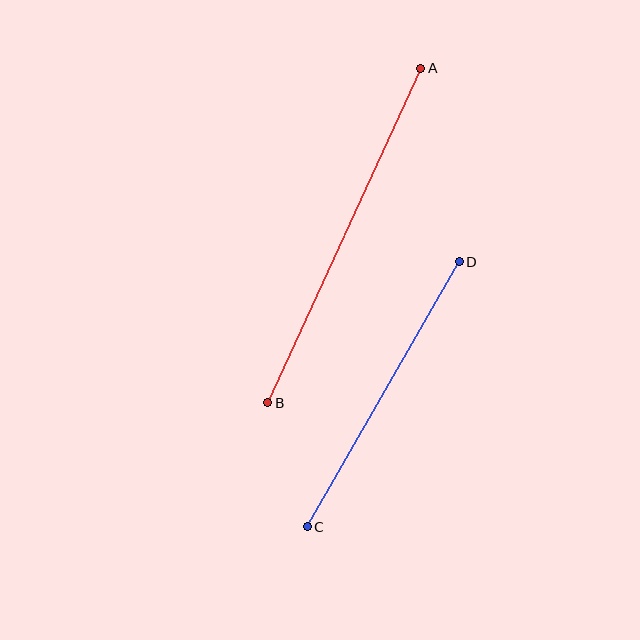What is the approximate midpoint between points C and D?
The midpoint is at approximately (383, 394) pixels.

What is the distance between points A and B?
The distance is approximately 368 pixels.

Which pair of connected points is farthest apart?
Points A and B are farthest apart.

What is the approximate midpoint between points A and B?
The midpoint is at approximately (344, 236) pixels.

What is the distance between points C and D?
The distance is approximately 306 pixels.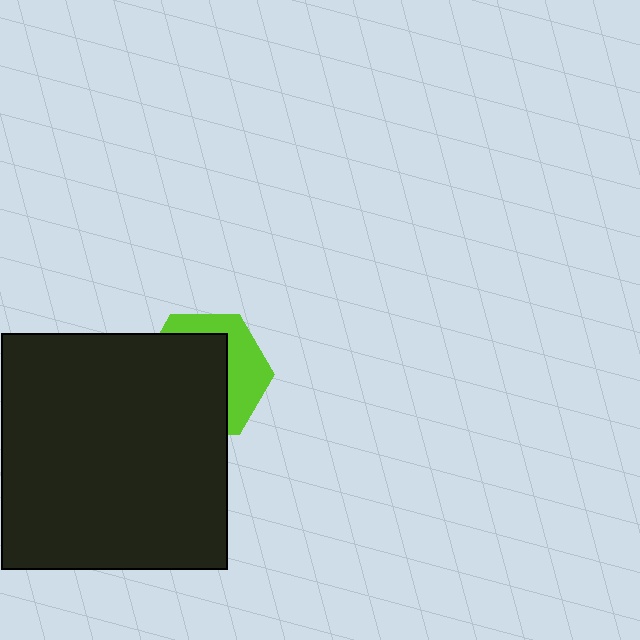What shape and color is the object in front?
The object in front is a black rectangle.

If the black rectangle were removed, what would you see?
You would see the complete lime hexagon.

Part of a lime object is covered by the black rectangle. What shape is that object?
It is a hexagon.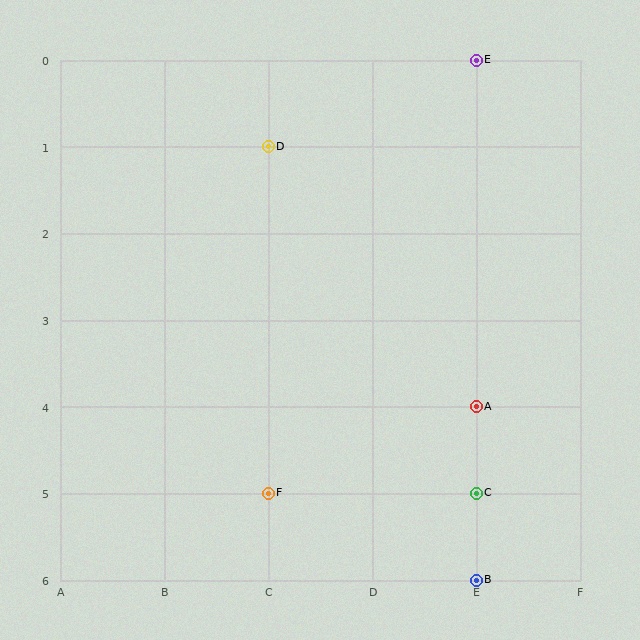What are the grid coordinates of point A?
Point A is at grid coordinates (E, 4).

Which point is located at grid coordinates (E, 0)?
Point E is at (E, 0).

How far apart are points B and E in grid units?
Points B and E are 6 rows apart.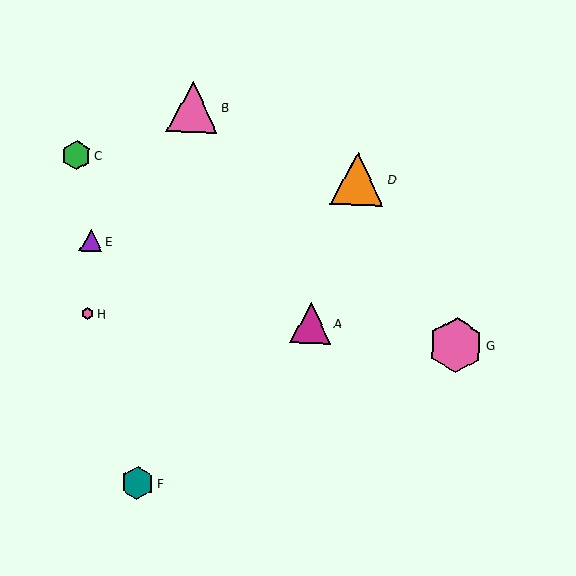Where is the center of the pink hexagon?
The center of the pink hexagon is at (456, 345).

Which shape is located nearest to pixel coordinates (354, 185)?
The orange triangle (labeled D) at (357, 179) is nearest to that location.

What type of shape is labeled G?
Shape G is a pink hexagon.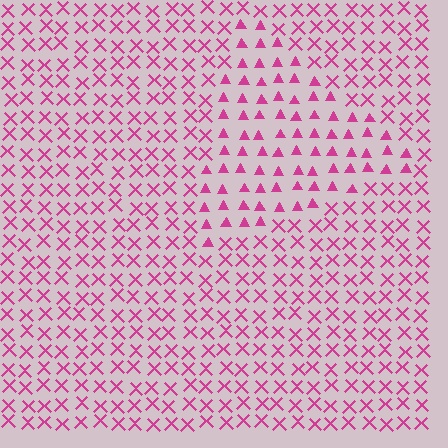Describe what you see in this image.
The image is filled with small magenta elements arranged in a uniform grid. A triangle-shaped region contains triangles, while the surrounding area contains X marks. The boundary is defined purely by the change in element shape.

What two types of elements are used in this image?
The image uses triangles inside the triangle region and X marks outside it.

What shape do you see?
I see a triangle.